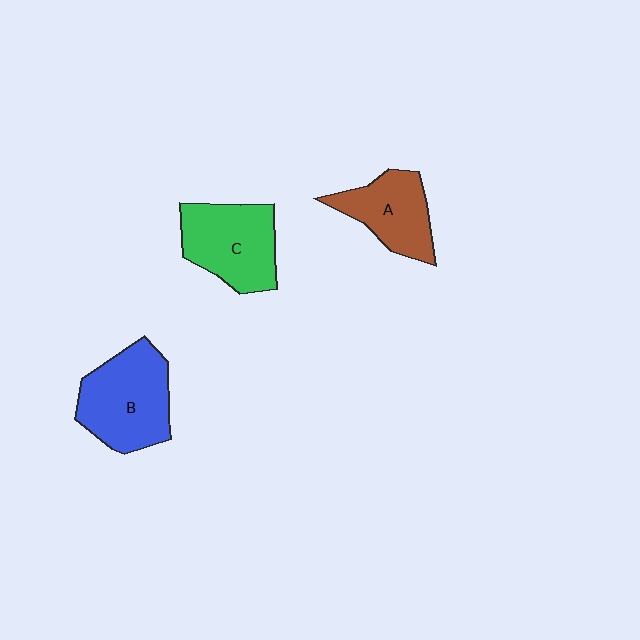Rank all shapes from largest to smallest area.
From largest to smallest: B (blue), C (green), A (brown).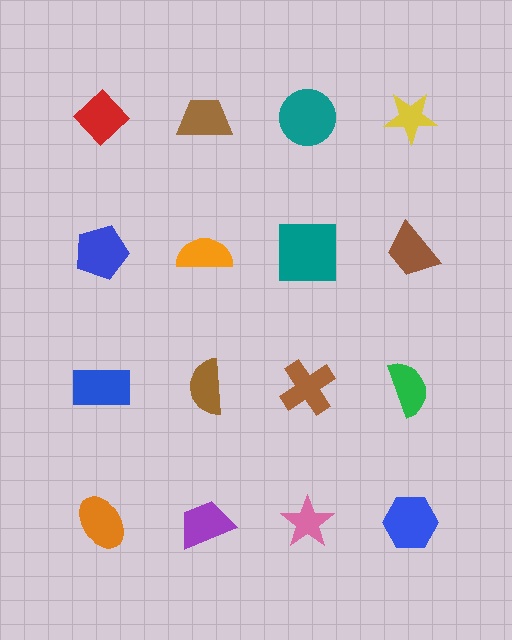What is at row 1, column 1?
A red diamond.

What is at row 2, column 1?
A blue pentagon.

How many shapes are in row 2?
4 shapes.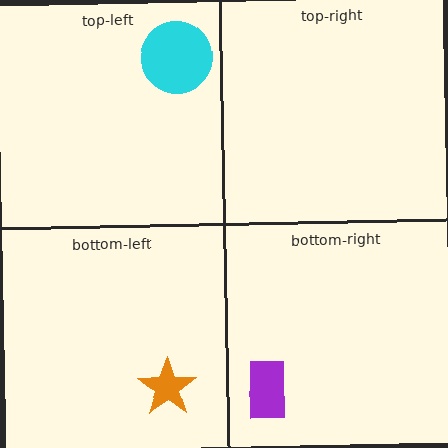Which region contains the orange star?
The bottom-left region.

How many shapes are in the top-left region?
1.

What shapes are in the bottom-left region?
The orange star.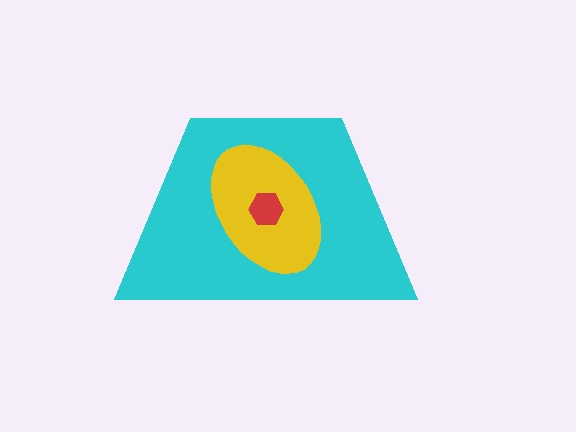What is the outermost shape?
The cyan trapezoid.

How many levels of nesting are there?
3.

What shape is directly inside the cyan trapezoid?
The yellow ellipse.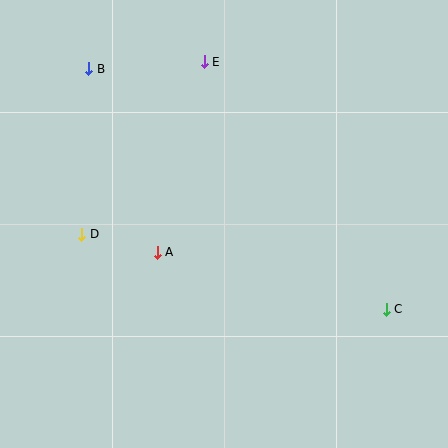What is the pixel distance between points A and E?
The distance between A and E is 196 pixels.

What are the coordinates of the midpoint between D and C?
The midpoint between D and C is at (234, 272).